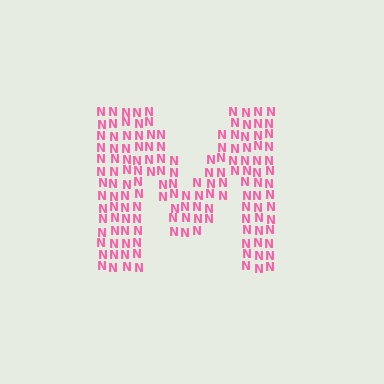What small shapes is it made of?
It is made of small letter N's.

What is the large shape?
The large shape is the letter M.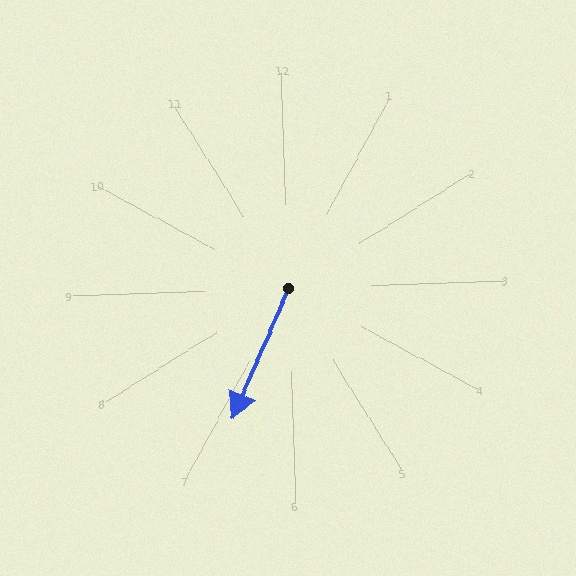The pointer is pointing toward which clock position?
Roughly 7 o'clock.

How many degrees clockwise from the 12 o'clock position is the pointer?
Approximately 205 degrees.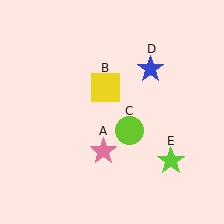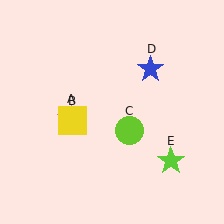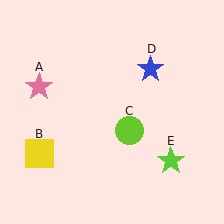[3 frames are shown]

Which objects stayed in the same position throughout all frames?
Lime circle (object C) and blue star (object D) and lime star (object E) remained stationary.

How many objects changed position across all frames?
2 objects changed position: pink star (object A), yellow square (object B).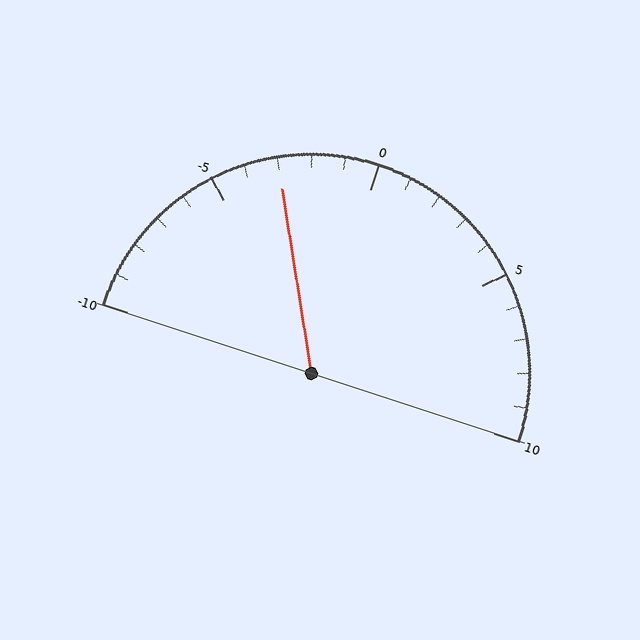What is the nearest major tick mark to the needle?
The nearest major tick mark is -5.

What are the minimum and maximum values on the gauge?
The gauge ranges from -10 to 10.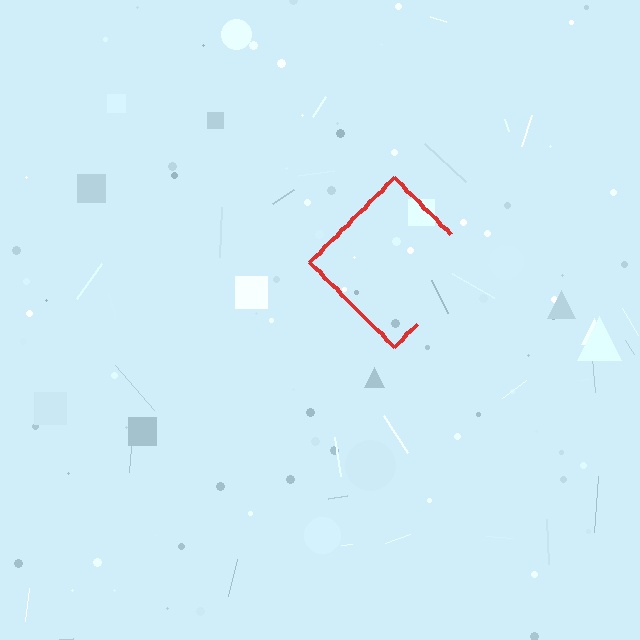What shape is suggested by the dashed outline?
The dashed outline suggests a diamond.